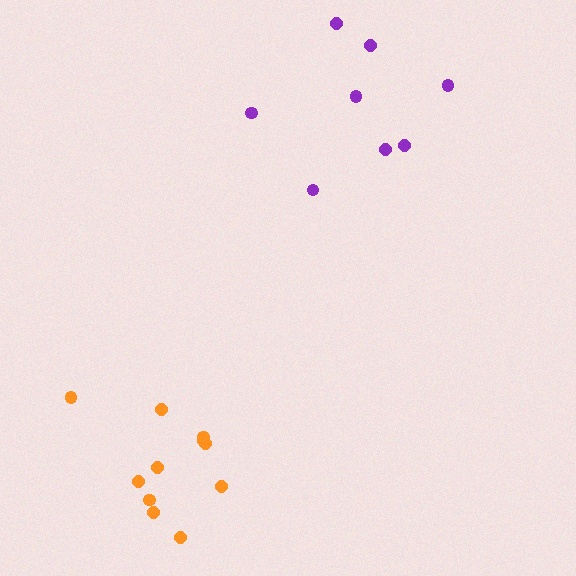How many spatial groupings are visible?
There are 2 spatial groupings.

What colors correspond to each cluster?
The clusters are colored: orange, purple.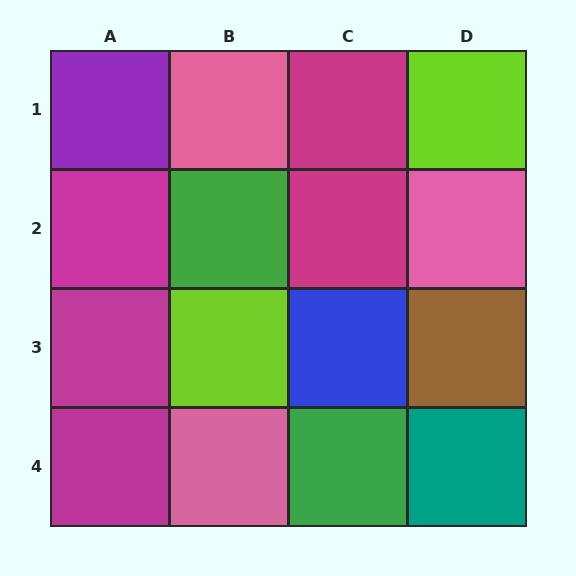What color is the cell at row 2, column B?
Green.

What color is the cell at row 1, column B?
Pink.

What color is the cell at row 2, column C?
Magenta.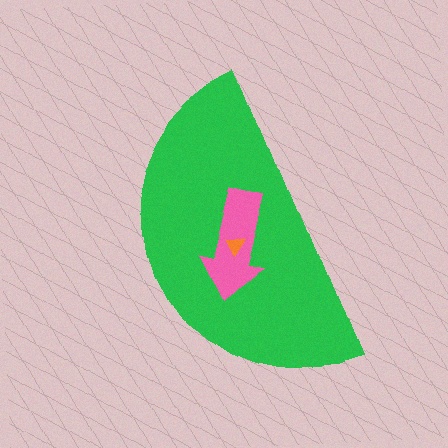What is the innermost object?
The orange triangle.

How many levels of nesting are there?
3.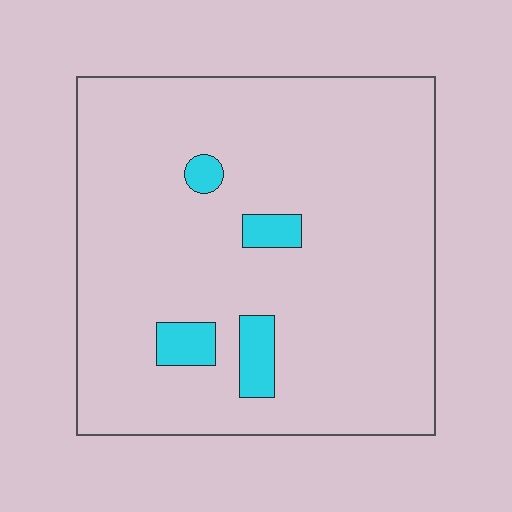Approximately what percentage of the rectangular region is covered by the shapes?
Approximately 5%.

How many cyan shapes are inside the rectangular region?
4.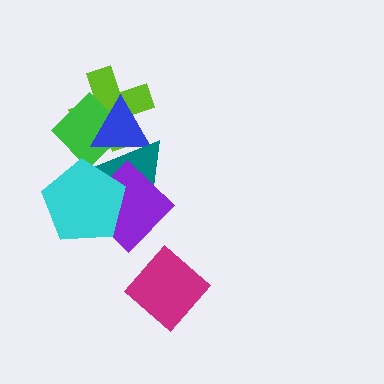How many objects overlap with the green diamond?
2 objects overlap with the green diamond.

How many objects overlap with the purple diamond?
2 objects overlap with the purple diamond.